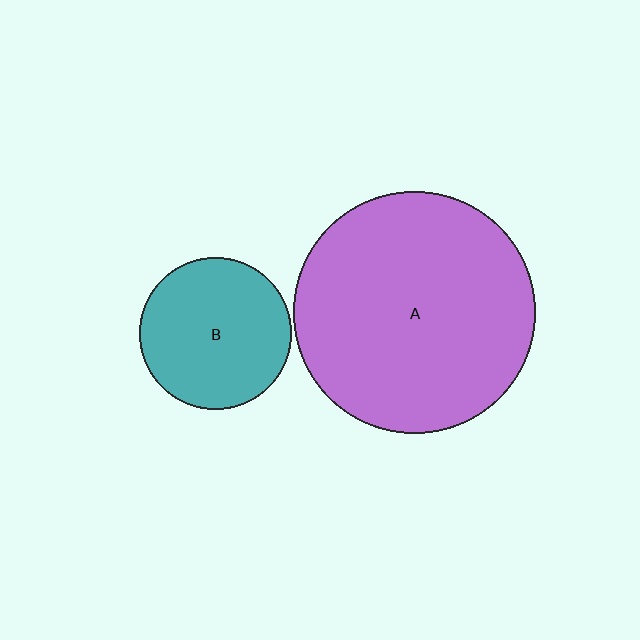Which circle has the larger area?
Circle A (purple).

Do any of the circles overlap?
No, none of the circles overlap.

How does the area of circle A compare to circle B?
Approximately 2.5 times.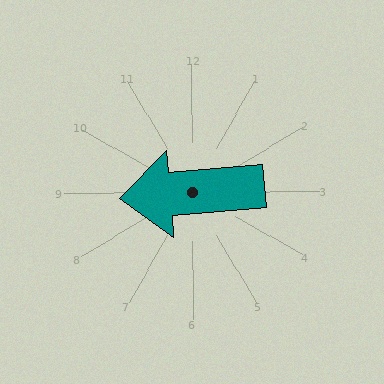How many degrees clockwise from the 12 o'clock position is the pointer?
Approximately 265 degrees.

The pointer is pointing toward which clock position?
Roughly 9 o'clock.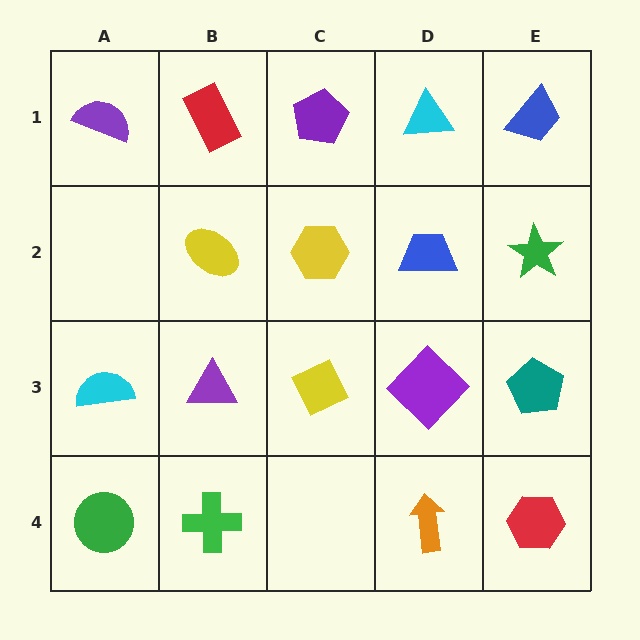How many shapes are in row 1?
5 shapes.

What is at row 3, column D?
A purple diamond.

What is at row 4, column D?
An orange arrow.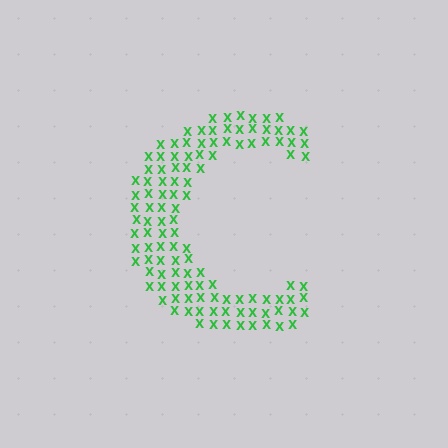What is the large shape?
The large shape is the letter C.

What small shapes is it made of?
It is made of small letter X's.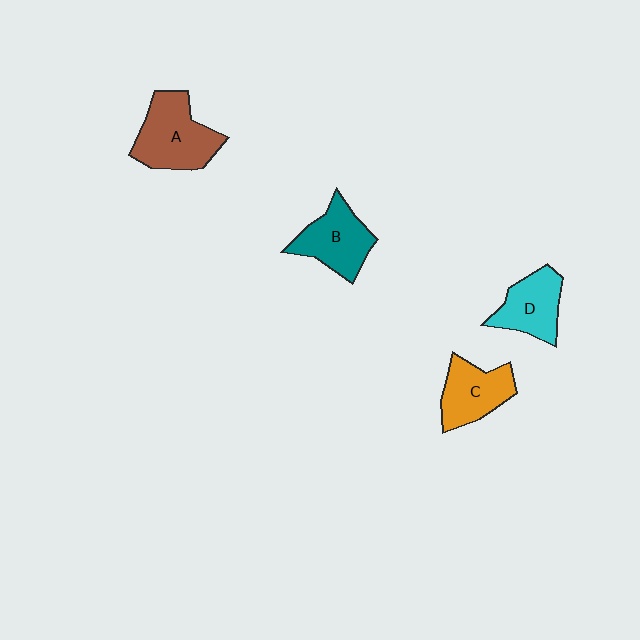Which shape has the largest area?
Shape A (brown).